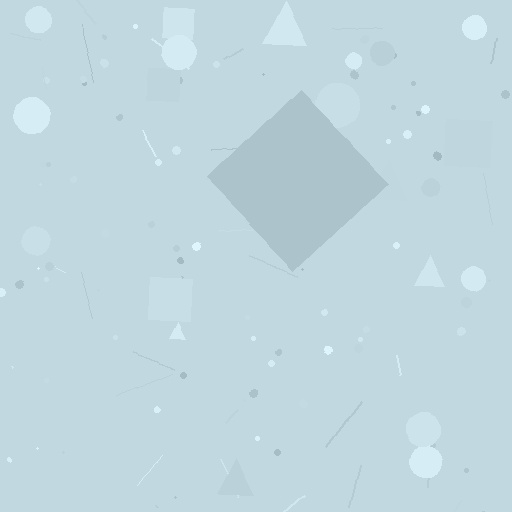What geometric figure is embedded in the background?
A diamond is embedded in the background.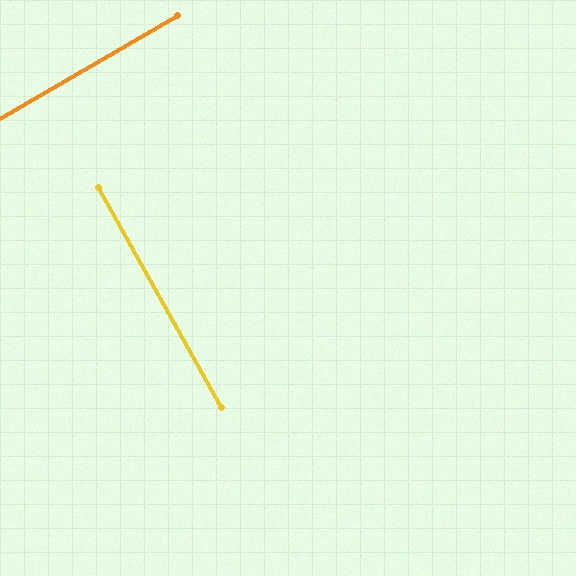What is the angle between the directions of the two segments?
Approximately 89 degrees.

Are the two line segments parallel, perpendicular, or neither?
Perpendicular — they meet at approximately 89°.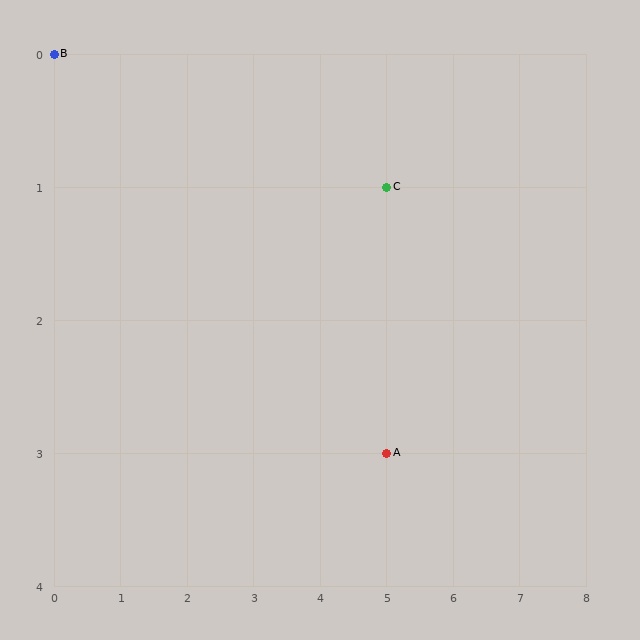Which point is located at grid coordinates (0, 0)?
Point B is at (0, 0).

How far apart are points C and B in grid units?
Points C and B are 5 columns and 1 row apart (about 5.1 grid units diagonally).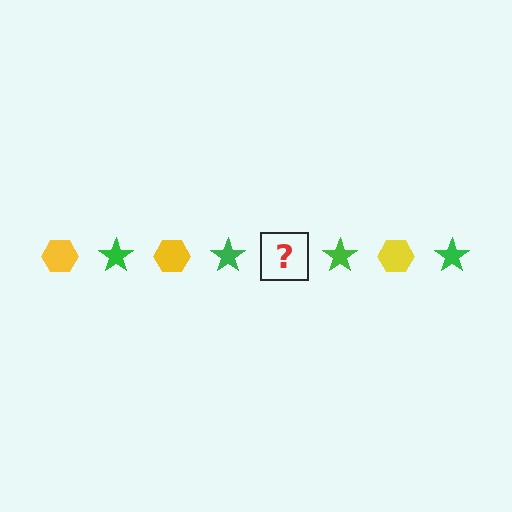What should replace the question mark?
The question mark should be replaced with a yellow hexagon.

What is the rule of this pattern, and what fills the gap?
The rule is that the pattern alternates between yellow hexagon and green star. The gap should be filled with a yellow hexagon.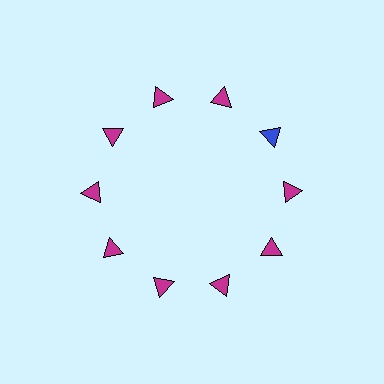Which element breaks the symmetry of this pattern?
The blue triangle at roughly the 2 o'clock position breaks the symmetry. All other shapes are magenta triangles.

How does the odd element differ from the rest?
It has a different color: blue instead of magenta.